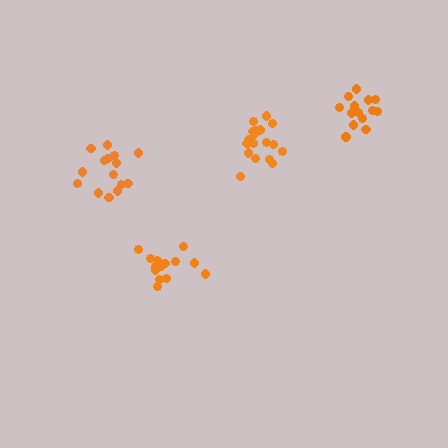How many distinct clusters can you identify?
There are 4 distinct clusters.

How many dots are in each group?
Group 1: 18 dots, Group 2: 15 dots, Group 3: 14 dots, Group 4: 14 dots (61 total).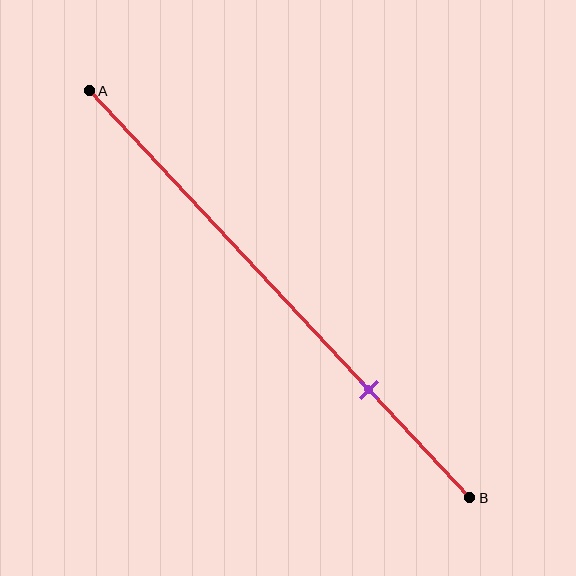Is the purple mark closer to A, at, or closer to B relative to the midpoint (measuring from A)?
The purple mark is closer to point B than the midpoint of segment AB.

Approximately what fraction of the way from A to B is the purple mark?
The purple mark is approximately 75% of the way from A to B.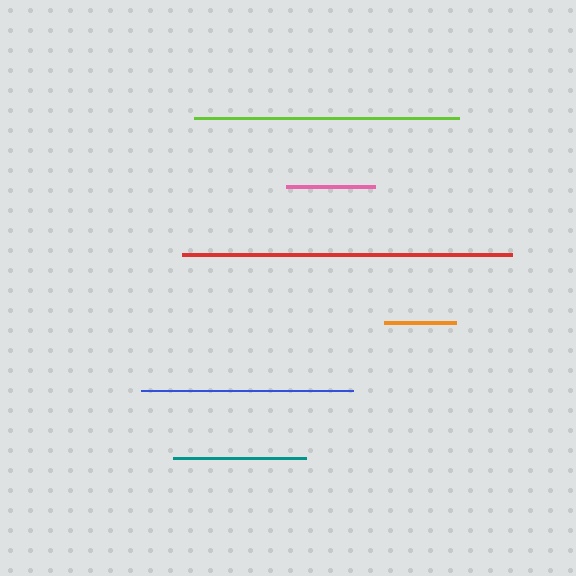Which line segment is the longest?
The red line is the longest at approximately 329 pixels.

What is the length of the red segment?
The red segment is approximately 329 pixels long.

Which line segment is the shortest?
The orange line is the shortest at approximately 71 pixels.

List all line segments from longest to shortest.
From longest to shortest: red, lime, blue, teal, pink, orange.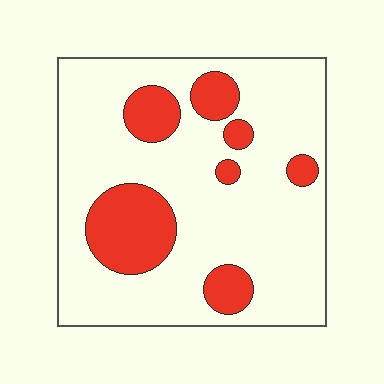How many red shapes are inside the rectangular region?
7.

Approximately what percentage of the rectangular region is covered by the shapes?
Approximately 20%.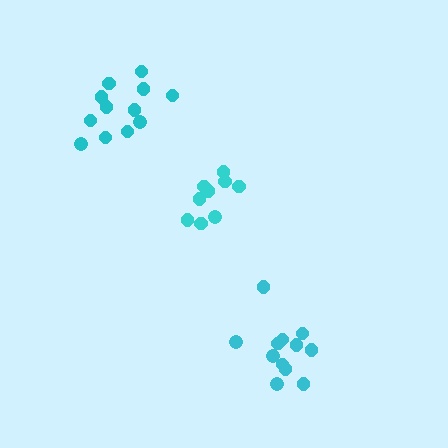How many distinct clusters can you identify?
There are 3 distinct clusters.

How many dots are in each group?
Group 1: 9 dots, Group 2: 12 dots, Group 3: 12 dots (33 total).